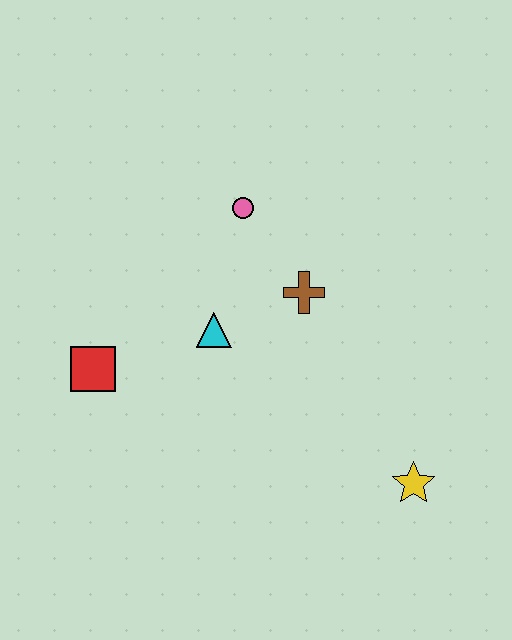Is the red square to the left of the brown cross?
Yes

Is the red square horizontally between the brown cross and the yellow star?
No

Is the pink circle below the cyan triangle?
No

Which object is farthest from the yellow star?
The red square is farthest from the yellow star.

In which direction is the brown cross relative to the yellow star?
The brown cross is above the yellow star.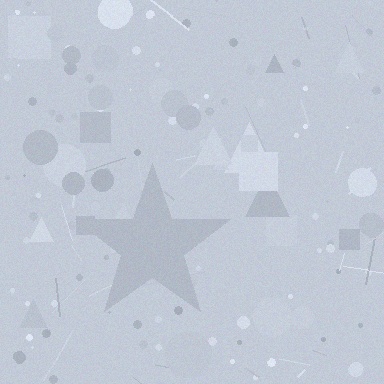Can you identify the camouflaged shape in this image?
The camouflaged shape is a star.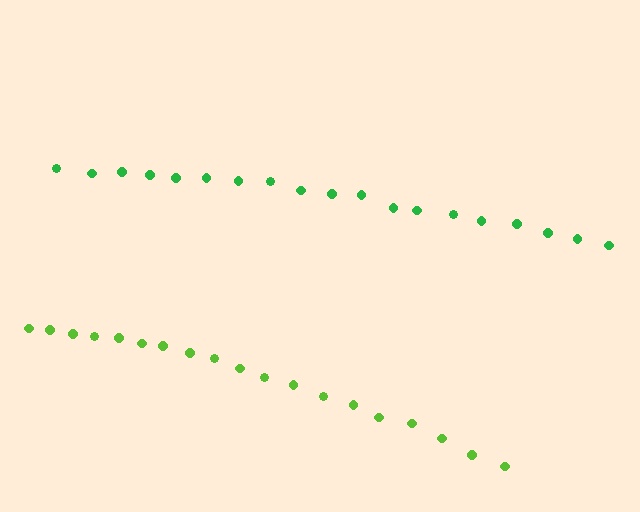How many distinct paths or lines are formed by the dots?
There are 2 distinct paths.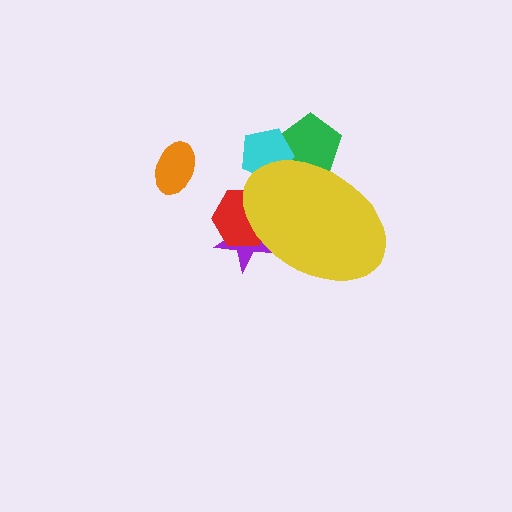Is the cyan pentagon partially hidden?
Yes, the cyan pentagon is partially hidden behind the yellow ellipse.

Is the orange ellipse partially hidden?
No, the orange ellipse is fully visible.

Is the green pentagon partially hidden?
Yes, the green pentagon is partially hidden behind the yellow ellipse.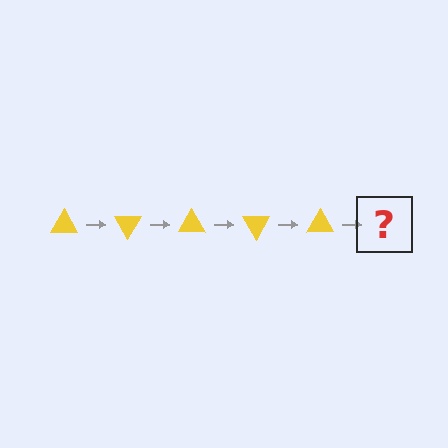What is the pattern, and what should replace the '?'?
The pattern is that the triangle rotates 60 degrees each step. The '?' should be a yellow triangle rotated 300 degrees.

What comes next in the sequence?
The next element should be a yellow triangle rotated 300 degrees.